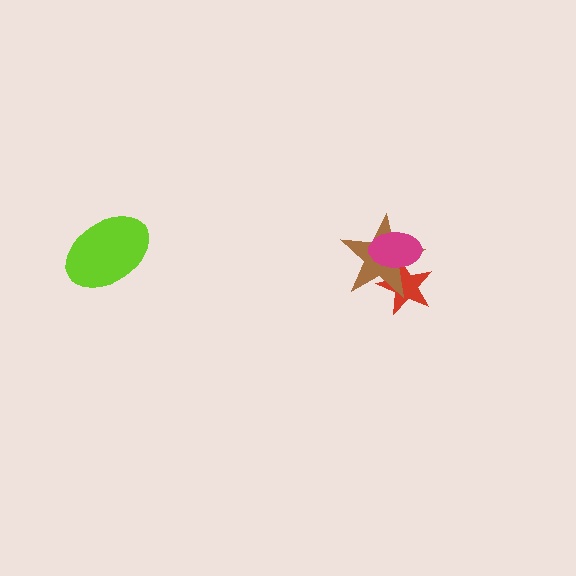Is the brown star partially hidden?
Yes, it is partially covered by another shape.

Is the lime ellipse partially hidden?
No, no other shape covers it.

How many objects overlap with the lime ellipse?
0 objects overlap with the lime ellipse.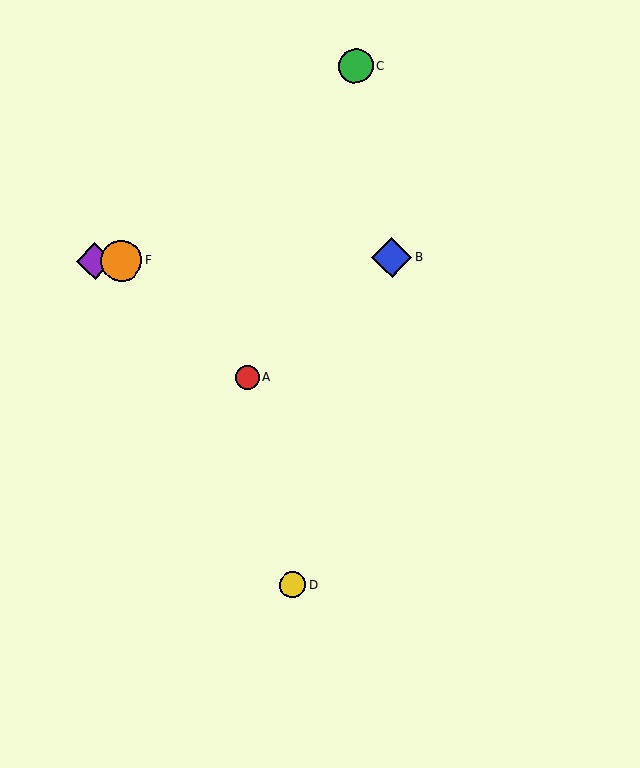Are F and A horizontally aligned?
No, F is at y≈261 and A is at y≈377.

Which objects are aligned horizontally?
Objects B, E, F are aligned horizontally.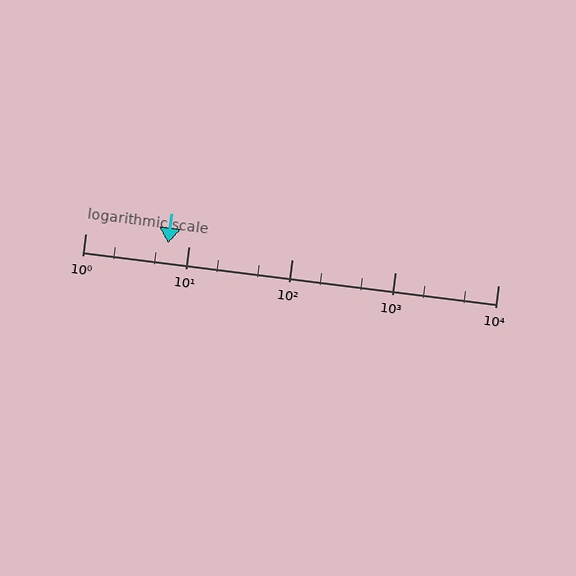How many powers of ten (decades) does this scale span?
The scale spans 4 decades, from 1 to 10000.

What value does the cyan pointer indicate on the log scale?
The pointer indicates approximately 6.4.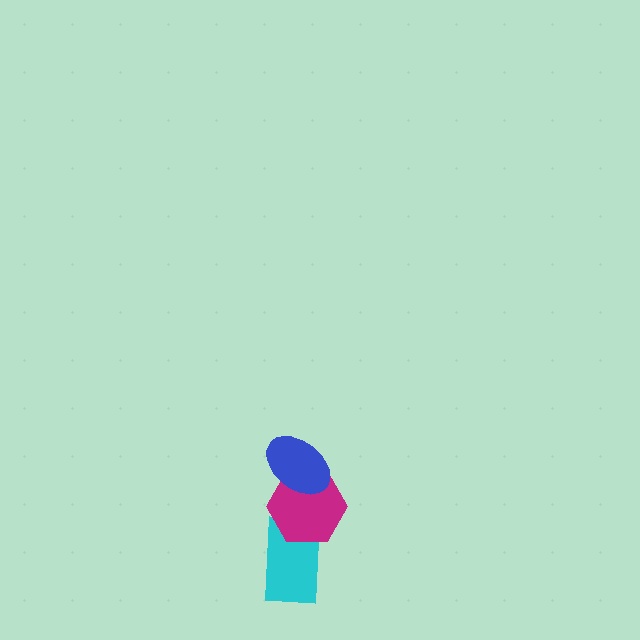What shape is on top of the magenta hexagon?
The blue ellipse is on top of the magenta hexagon.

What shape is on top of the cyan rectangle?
The magenta hexagon is on top of the cyan rectangle.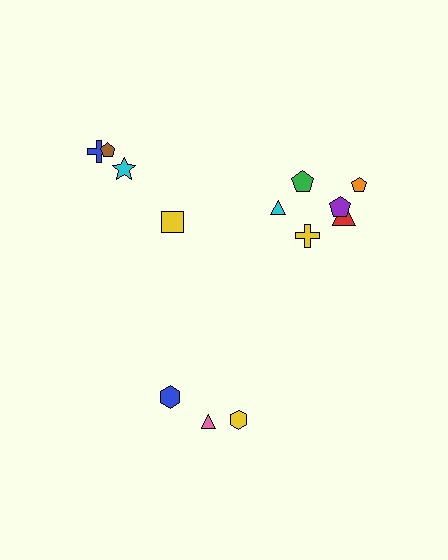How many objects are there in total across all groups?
There are 13 objects.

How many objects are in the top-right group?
There are 6 objects.